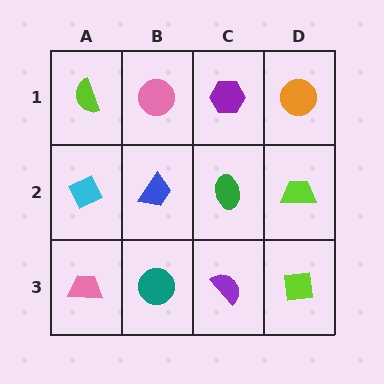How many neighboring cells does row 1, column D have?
2.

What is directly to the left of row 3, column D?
A purple semicircle.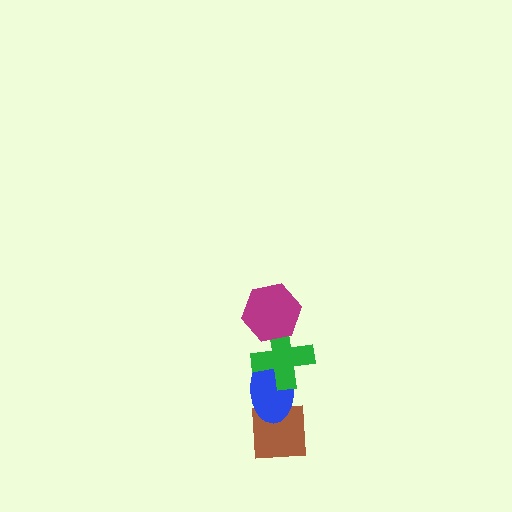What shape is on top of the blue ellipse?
The green cross is on top of the blue ellipse.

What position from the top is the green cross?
The green cross is 2nd from the top.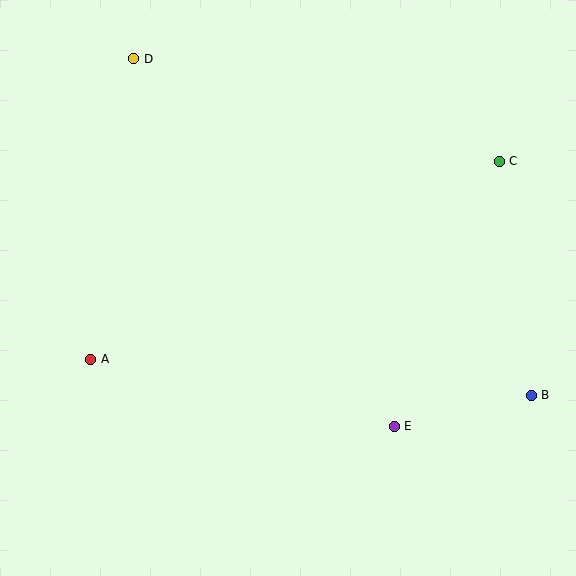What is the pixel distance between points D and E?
The distance between D and E is 450 pixels.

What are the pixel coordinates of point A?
Point A is at (91, 359).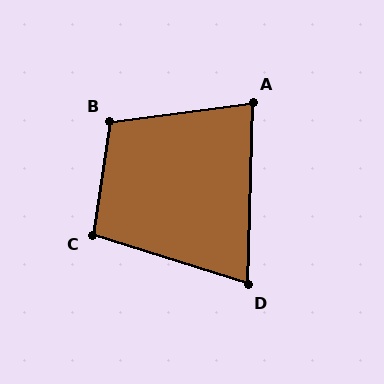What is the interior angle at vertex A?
Approximately 81 degrees (acute).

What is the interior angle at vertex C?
Approximately 99 degrees (obtuse).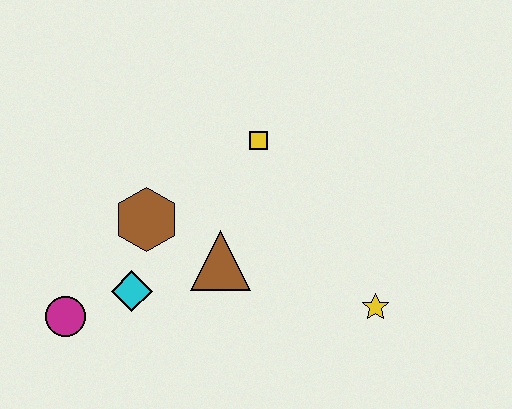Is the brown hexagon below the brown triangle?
No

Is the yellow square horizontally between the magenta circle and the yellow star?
Yes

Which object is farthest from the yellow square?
The magenta circle is farthest from the yellow square.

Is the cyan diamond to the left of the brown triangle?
Yes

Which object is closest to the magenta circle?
The cyan diamond is closest to the magenta circle.